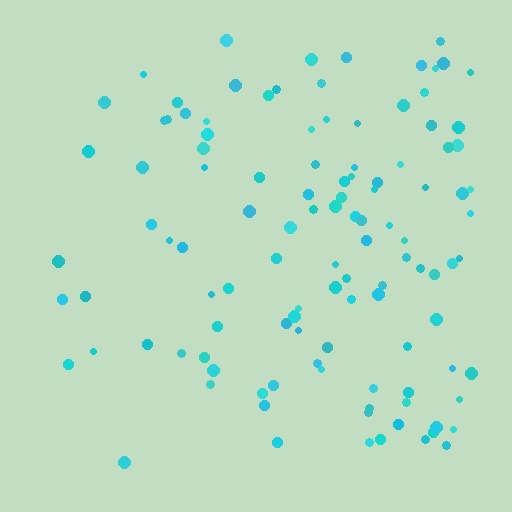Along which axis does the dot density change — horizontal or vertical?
Horizontal.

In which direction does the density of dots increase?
From left to right, with the right side densest.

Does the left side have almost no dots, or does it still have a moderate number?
Still a moderate number, just noticeably fewer than the right.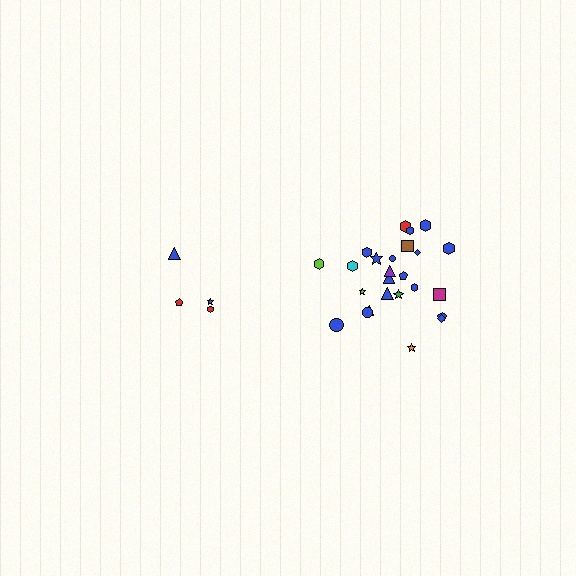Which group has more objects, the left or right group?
The right group.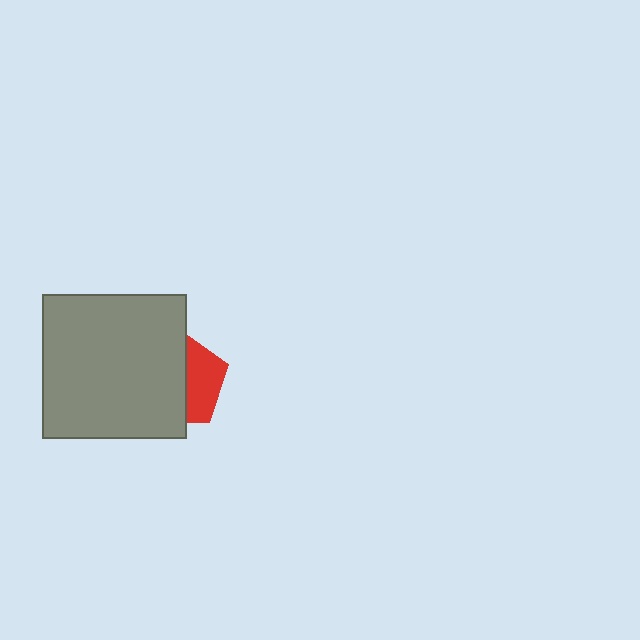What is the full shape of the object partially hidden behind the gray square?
The partially hidden object is a red pentagon.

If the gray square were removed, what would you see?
You would see the complete red pentagon.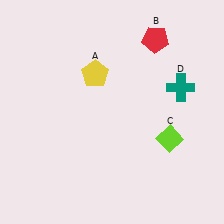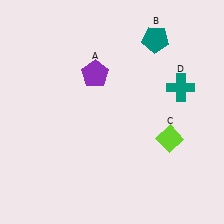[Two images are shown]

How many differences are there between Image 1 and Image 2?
There are 2 differences between the two images.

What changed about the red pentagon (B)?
In Image 1, B is red. In Image 2, it changed to teal.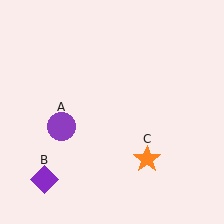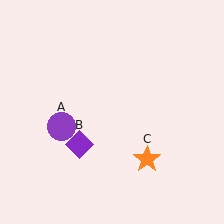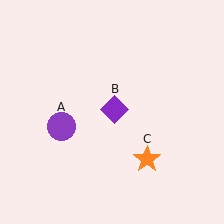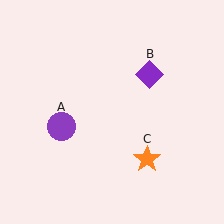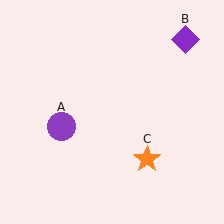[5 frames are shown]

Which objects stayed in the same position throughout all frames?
Purple circle (object A) and orange star (object C) remained stationary.